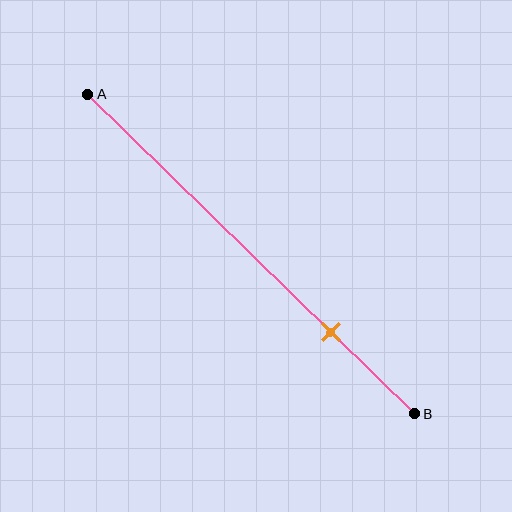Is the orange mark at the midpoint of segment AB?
No, the mark is at about 75% from A, not at the 50% midpoint.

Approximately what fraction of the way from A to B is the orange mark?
The orange mark is approximately 75% of the way from A to B.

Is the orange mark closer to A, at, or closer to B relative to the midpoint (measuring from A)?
The orange mark is closer to point B than the midpoint of segment AB.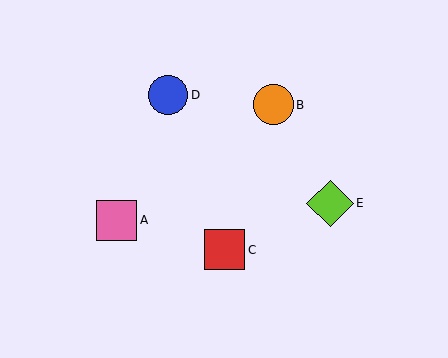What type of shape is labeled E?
Shape E is a lime diamond.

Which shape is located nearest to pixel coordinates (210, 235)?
The red square (labeled C) at (225, 250) is nearest to that location.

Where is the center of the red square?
The center of the red square is at (225, 250).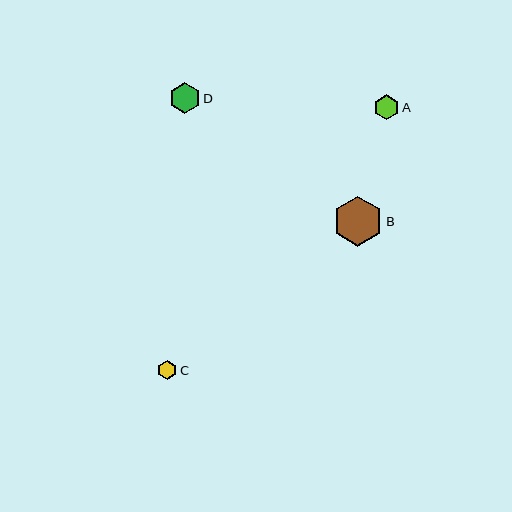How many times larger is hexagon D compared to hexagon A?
Hexagon D is approximately 1.2 times the size of hexagon A.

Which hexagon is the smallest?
Hexagon C is the smallest with a size of approximately 19 pixels.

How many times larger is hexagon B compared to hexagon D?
Hexagon B is approximately 1.6 times the size of hexagon D.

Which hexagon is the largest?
Hexagon B is the largest with a size of approximately 50 pixels.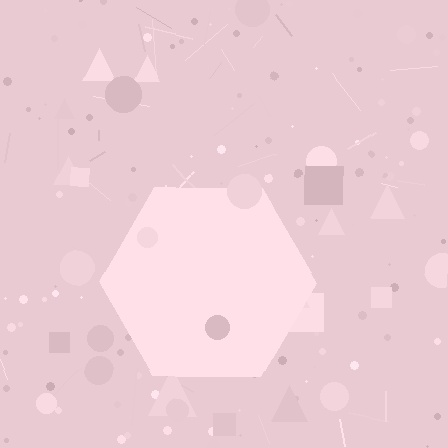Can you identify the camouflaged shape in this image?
The camouflaged shape is a hexagon.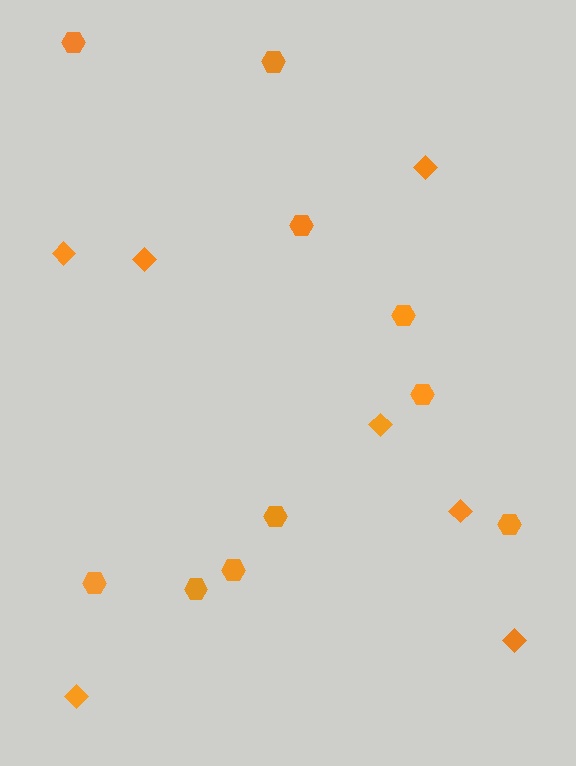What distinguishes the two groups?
There are 2 groups: one group of hexagons (10) and one group of diamonds (7).